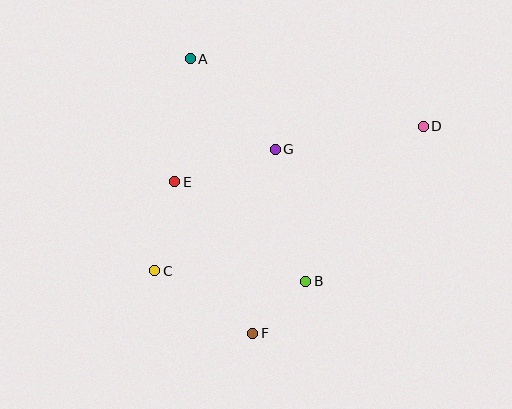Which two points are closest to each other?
Points B and F are closest to each other.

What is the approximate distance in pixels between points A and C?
The distance between A and C is approximately 215 pixels.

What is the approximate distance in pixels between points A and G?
The distance between A and G is approximately 124 pixels.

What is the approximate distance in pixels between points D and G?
The distance between D and G is approximately 150 pixels.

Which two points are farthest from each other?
Points C and D are farthest from each other.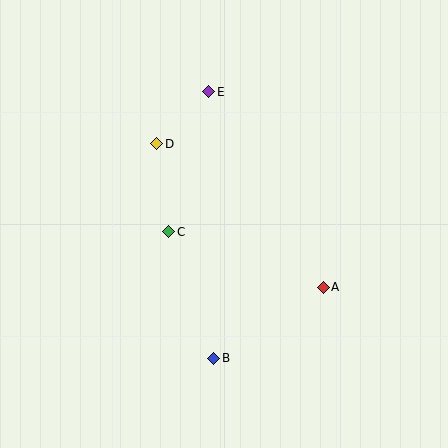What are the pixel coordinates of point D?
Point D is at (157, 144).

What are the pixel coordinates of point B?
Point B is at (214, 358).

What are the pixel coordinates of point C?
Point C is at (169, 232).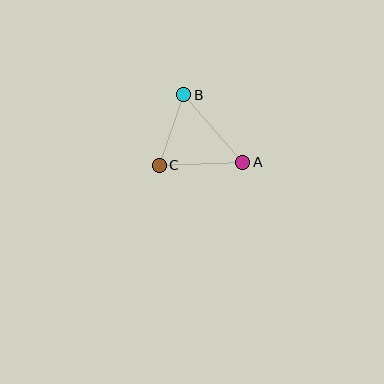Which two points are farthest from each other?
Points A and B are farthest from each other.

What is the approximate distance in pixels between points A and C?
The distance between A and C is approximately 83 pixels.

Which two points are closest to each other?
Points B and C are closest to each other.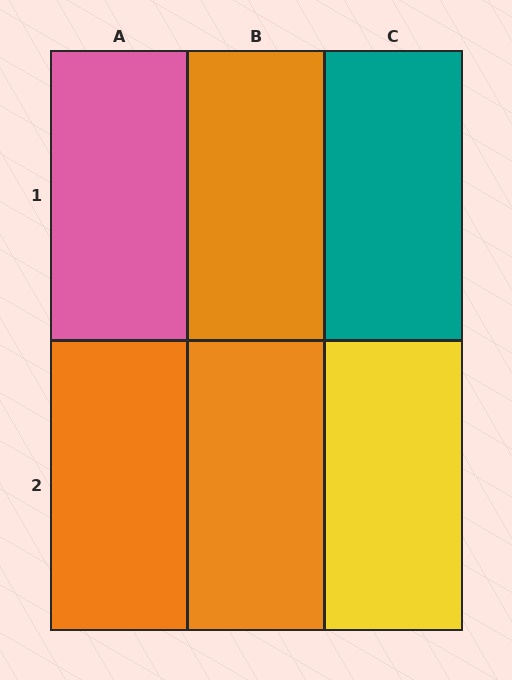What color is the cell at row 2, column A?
Orange.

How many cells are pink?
1 cell is pink.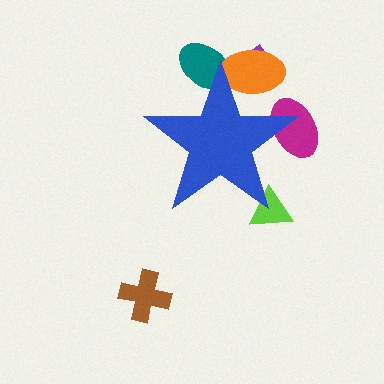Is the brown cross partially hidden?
No, the brown cross is fully visible.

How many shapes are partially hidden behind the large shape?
5 shapes are partially hidden.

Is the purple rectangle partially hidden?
Yes, the purple rectangle is partially hidden behind the blue star.